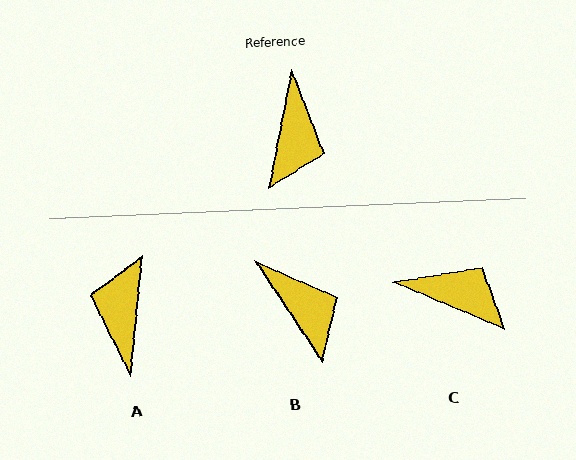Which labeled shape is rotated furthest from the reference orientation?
A, about 175 degrees away.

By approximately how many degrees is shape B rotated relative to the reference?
Approximately 45 degrees counter-clockwise.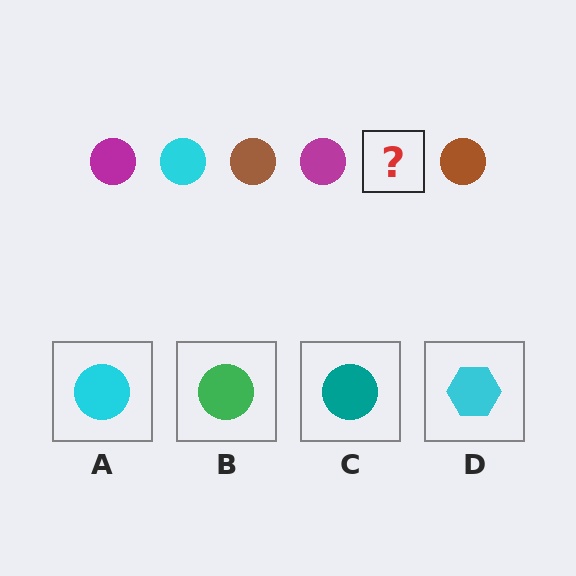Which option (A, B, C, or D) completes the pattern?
A.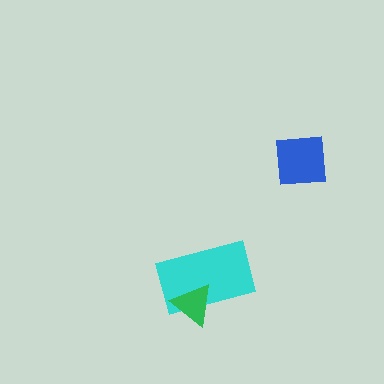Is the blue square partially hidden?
No, no other shape covers it.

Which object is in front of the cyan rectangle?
The green triangle is in front of the cyan rectangle.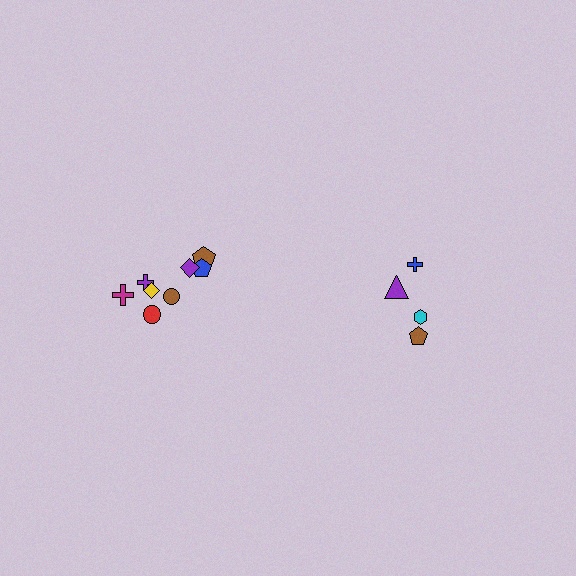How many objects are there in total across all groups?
There are 12 objects.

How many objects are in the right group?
There are 4 objects.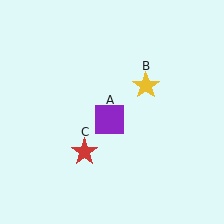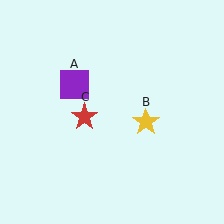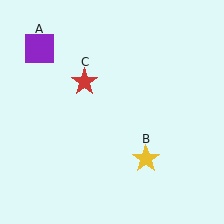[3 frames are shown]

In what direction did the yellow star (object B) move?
The yellow star (object B) moved down.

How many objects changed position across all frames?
3 objects changed position: purple square (object A), yellow star (object B), red star (object C).